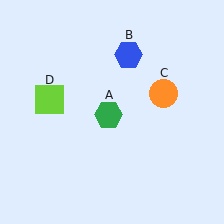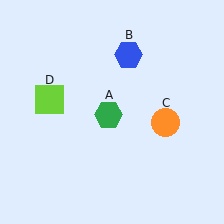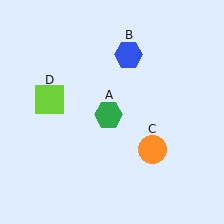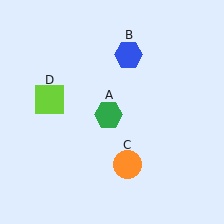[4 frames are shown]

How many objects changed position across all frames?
1 object changed position: orange circle (object C).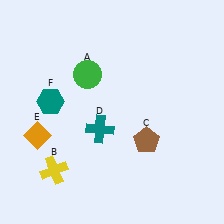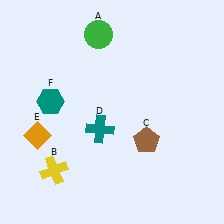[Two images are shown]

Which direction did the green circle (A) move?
The green circle (A) moved up.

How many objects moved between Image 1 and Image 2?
1 object moved between the two images.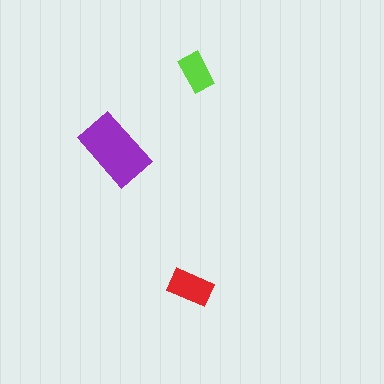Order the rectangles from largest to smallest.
the purple one, the red one, the lime one.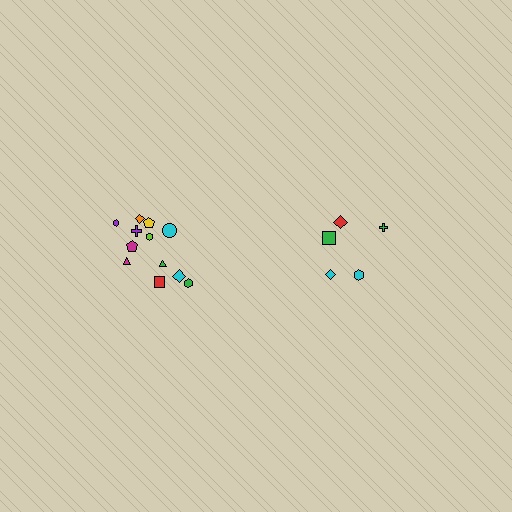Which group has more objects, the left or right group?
The left group.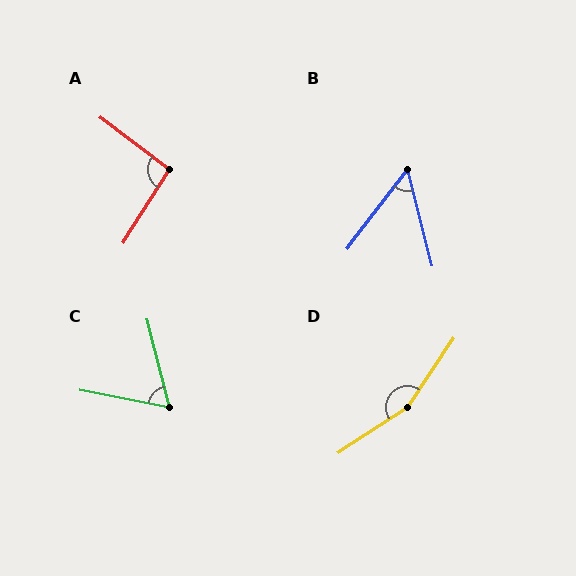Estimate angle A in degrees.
Approximately 95 degrees.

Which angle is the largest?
D, at approximately 157 degrees.